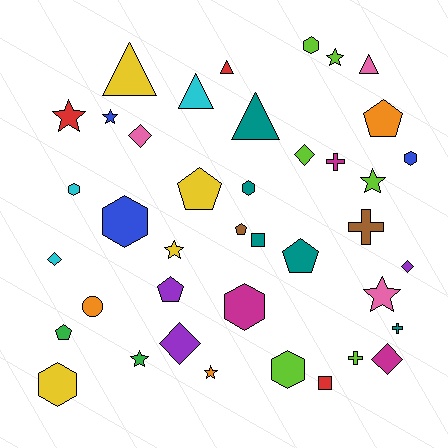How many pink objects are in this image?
There are 3 pink objects.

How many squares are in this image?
There are 2 squares.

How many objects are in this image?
There are 40 objects.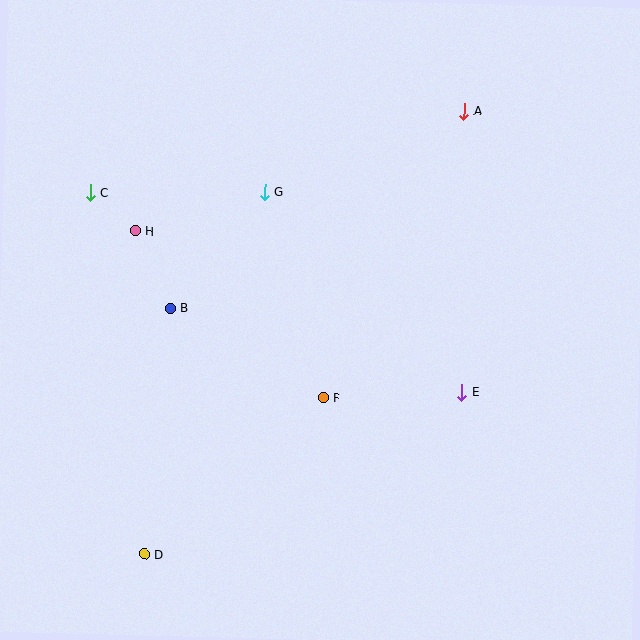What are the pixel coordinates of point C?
Point C is at (90, 193).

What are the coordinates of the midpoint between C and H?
The midpoint between C and H is at (113, 212).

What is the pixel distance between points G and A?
The distance between G and A is 215 pixels.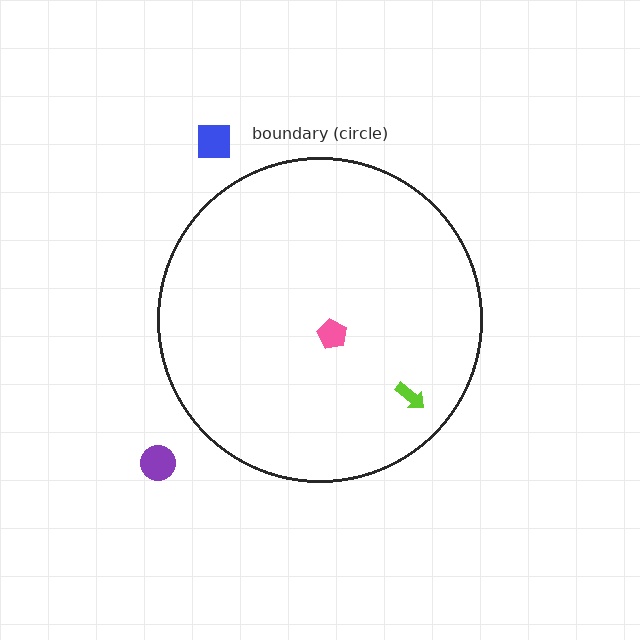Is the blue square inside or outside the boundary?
Outside.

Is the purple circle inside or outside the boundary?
Outside.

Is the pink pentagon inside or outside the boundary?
Inside.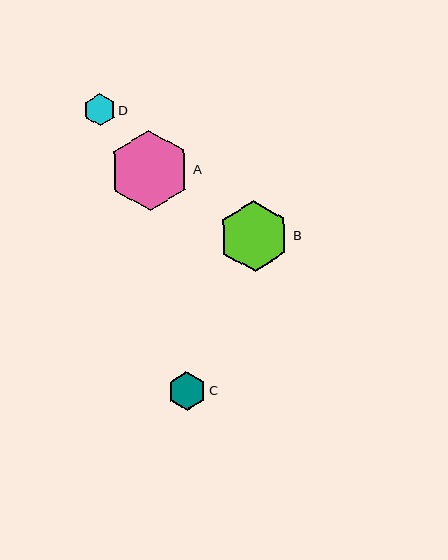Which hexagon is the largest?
Hexagon A is the largest with a size of approximately 80 pixels.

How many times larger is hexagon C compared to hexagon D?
Hexagon C is approximately 1.2 times the size of hexagon D.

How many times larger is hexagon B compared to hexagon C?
Hexagon B is approximately 1.8 times the size of hexagon C.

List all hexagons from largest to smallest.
From largest to smallest: A, B, C, D.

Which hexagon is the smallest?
Hexagon D is the smallest with a size of approximately 32 pixels.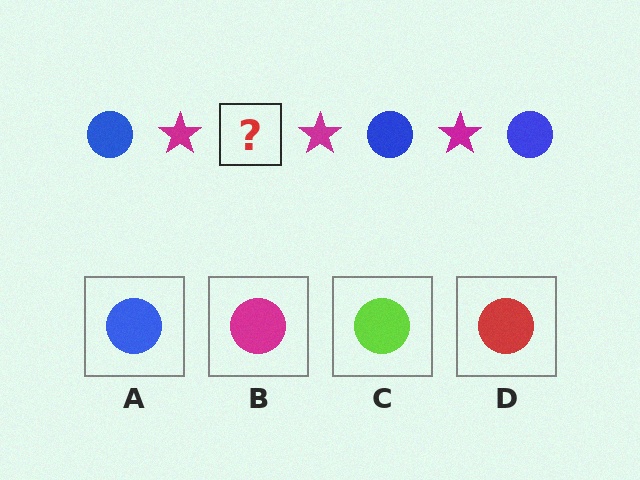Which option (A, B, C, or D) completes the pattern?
A.